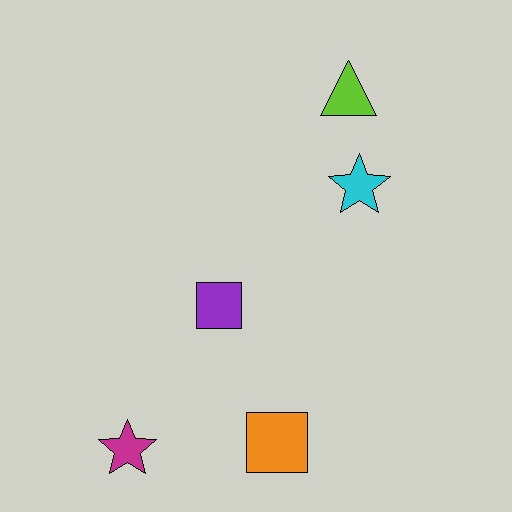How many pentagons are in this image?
There are no pentagons.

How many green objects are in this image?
There are no green objects.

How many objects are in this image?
There are 5 objects.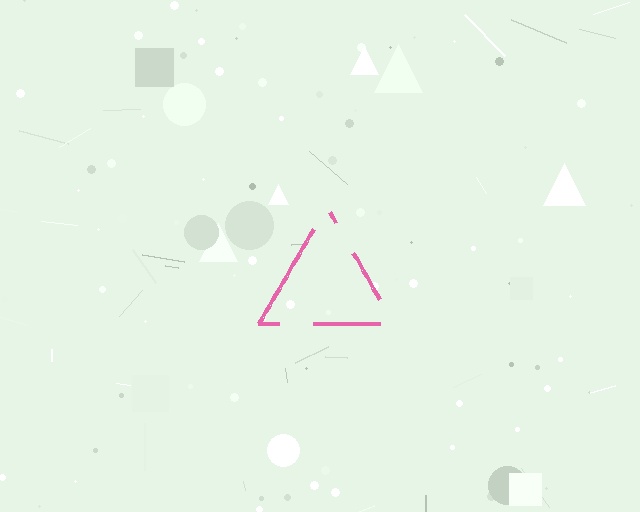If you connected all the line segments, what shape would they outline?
They would outline a triangle.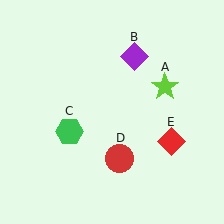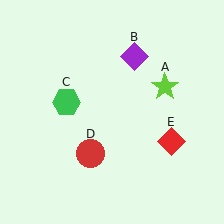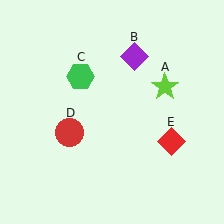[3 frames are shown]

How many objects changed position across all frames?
2 objects changed position: green hexagon (object C), red circle (object D).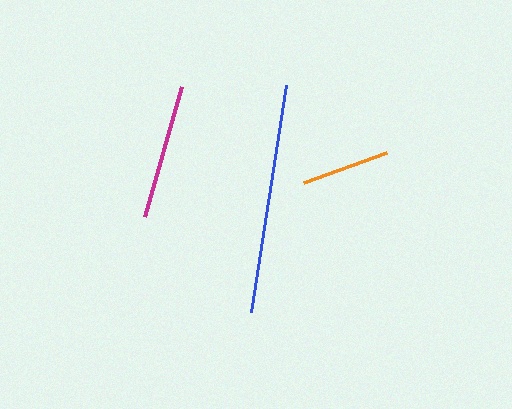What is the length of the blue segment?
The blue segment is approximately 230 pixels long.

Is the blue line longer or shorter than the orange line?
The blue line is longer than the orange line.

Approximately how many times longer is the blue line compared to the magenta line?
The blue line is approximately 1.7 times the length of the magenta line.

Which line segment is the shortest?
The orange line is the shortest at approximately 88 pixels.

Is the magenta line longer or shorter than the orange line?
The magenta line is longer than the orange line.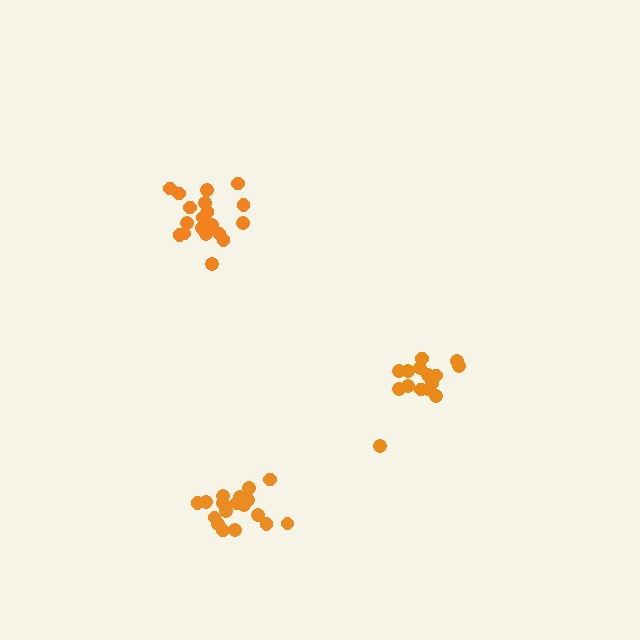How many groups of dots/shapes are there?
There are 3 groups.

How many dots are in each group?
Group 1: 19 dots, Group 2: 19 dots, Group 3: 15 dots (53 total).